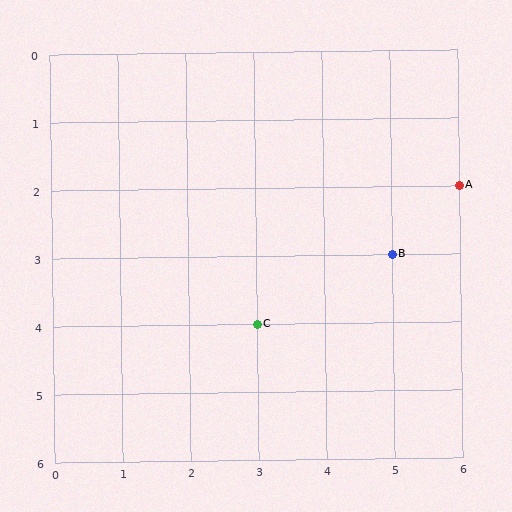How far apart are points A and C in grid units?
Points A and C are 3 columns and 2 rows apart (about 3.6 grid units diagonally).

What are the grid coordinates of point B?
Point B is at grid coordinates (5, 3).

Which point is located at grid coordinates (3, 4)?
Point C is at (3, 4).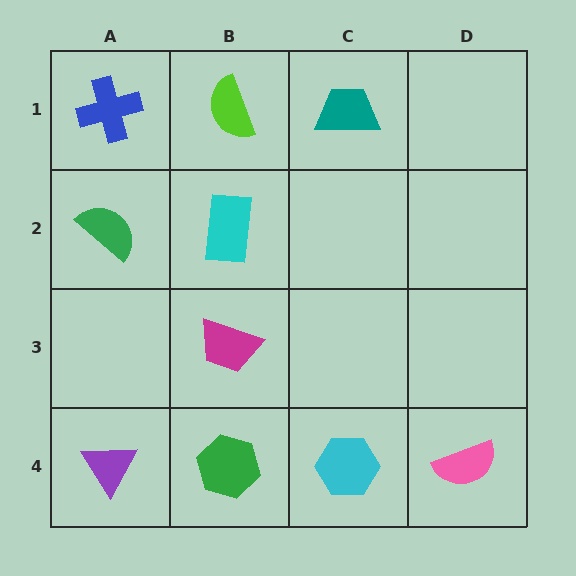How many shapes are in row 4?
4 shapes.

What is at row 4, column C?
A cyan hexagon.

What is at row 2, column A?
A green semicircle.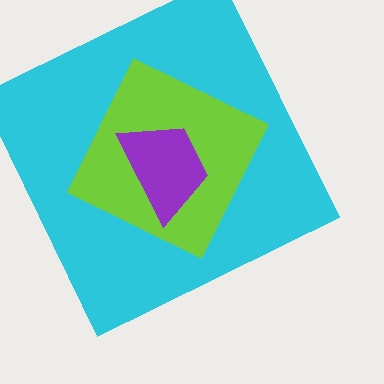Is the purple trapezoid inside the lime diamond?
Yes.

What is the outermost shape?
The cyan square.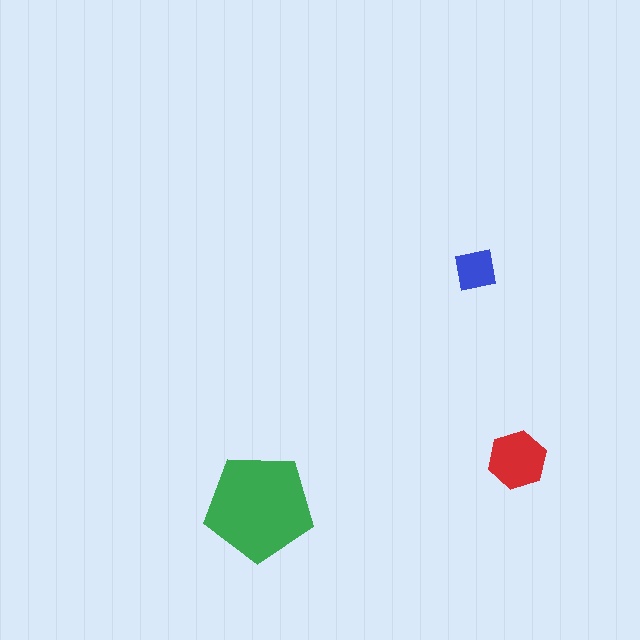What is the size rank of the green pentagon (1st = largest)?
1st.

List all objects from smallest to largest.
The blue square, the red hexagon, the green pentagon.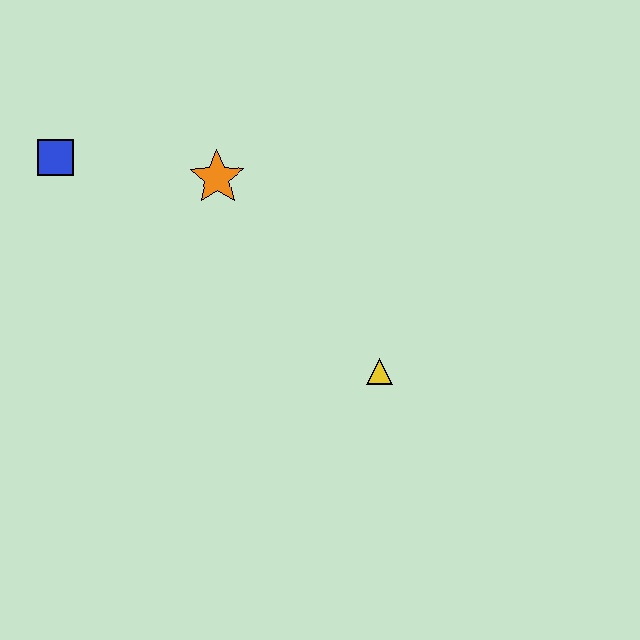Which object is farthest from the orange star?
The yellow triangle is farthest from the orange star.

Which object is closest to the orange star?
The blue square is closest to the orange star.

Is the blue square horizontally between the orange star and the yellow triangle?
No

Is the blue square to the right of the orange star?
No